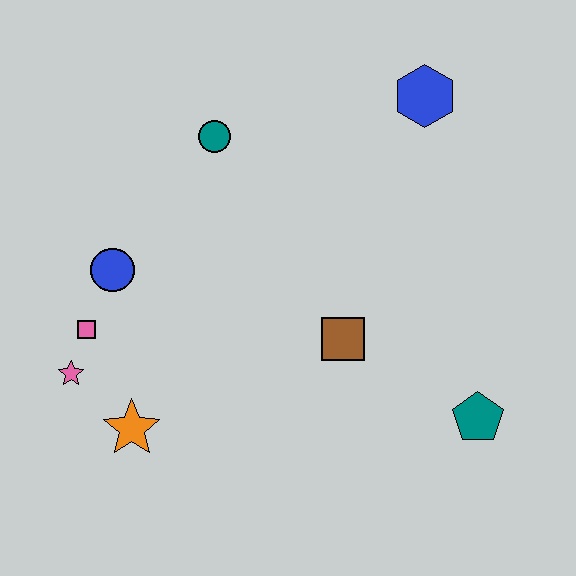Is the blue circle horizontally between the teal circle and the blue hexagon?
No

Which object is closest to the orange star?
The pink star is closest to the orange star.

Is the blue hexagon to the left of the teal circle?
No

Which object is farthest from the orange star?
The blue hexagon is farthest from the orange star.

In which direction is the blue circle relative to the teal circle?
The blue circle is below the teal circle.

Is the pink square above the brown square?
Yes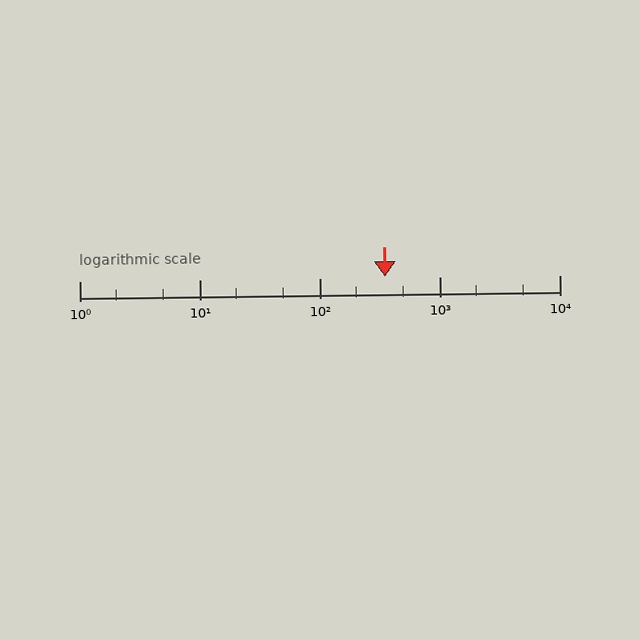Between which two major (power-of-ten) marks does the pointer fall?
The pointer is between 100 and 1000.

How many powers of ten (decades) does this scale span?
The scale spans 4 decades, from 1 to 10000.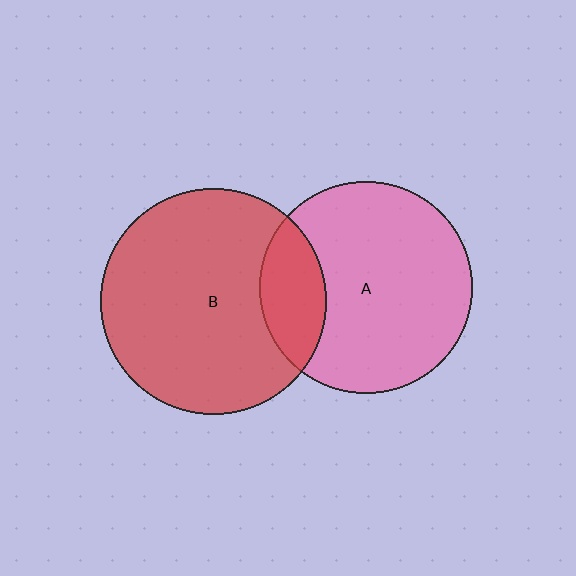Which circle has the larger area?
Circle B (red).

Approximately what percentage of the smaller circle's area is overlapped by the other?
Approximately 20%.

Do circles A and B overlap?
Yes.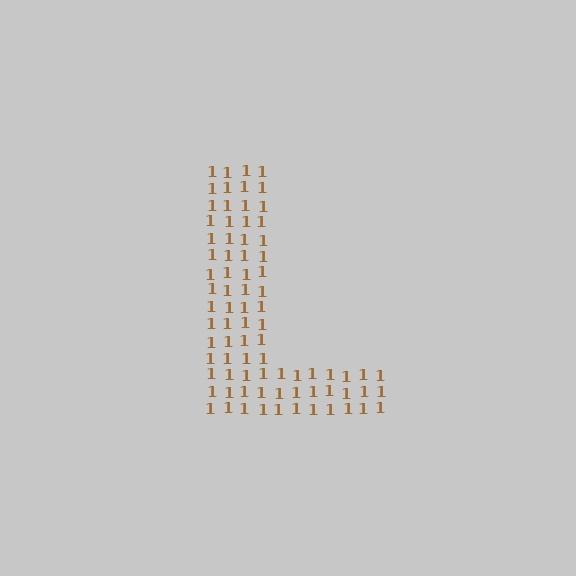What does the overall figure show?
The overall figure shows the letter L.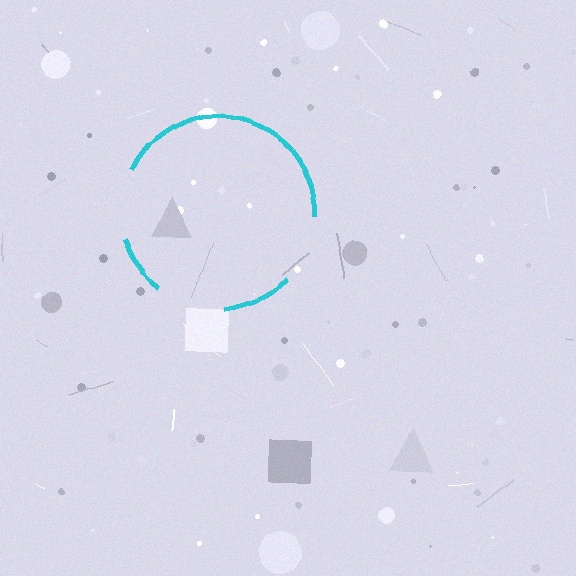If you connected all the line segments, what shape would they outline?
They would outline a circle.